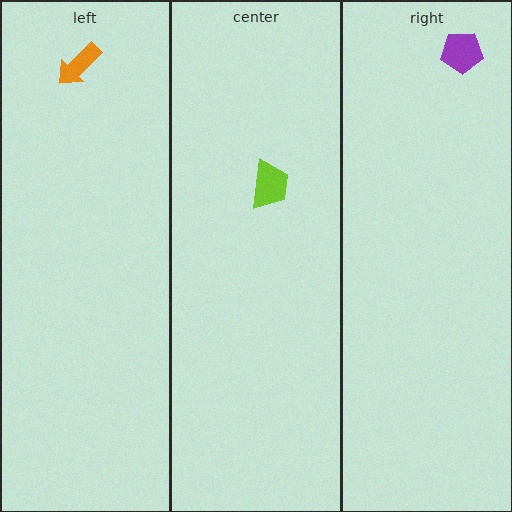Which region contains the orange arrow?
The left region.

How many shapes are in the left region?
1.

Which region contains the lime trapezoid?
The center region.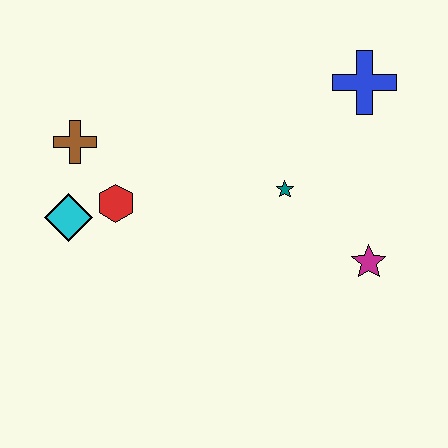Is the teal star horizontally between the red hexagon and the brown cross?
No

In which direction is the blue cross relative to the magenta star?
The blue cross is above the magenta star.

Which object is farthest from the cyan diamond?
The blue cross is farthest from the cyan diamond.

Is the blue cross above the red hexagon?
Yes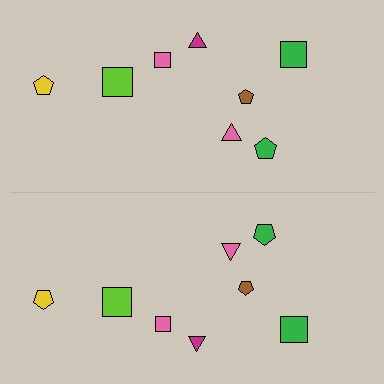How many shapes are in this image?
There are 16 shapes in this image.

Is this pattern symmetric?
Yes, this pattern has bilateral (reflection) symmetry.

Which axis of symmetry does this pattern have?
The pattern has a horizontal axis of symmetry running through the center of the image.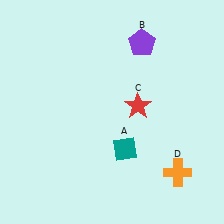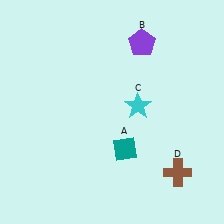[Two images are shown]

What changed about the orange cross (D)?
In Image 1, D is orange. In Image 2, it changed to brown.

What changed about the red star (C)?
In Image 1, C is red. In Image 2, it changed to cyan.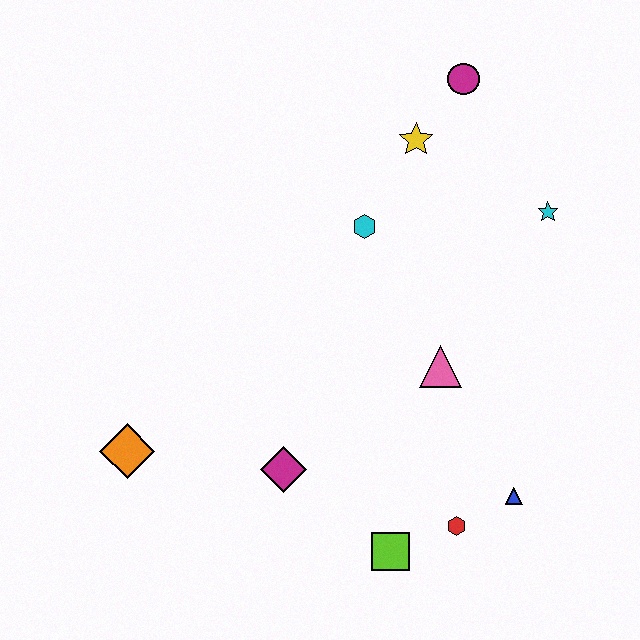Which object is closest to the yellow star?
The magenta circle is closest to the yellow star.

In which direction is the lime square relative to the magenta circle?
The lime square is below the magenta circle.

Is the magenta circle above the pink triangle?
Yes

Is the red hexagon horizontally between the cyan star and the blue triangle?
No